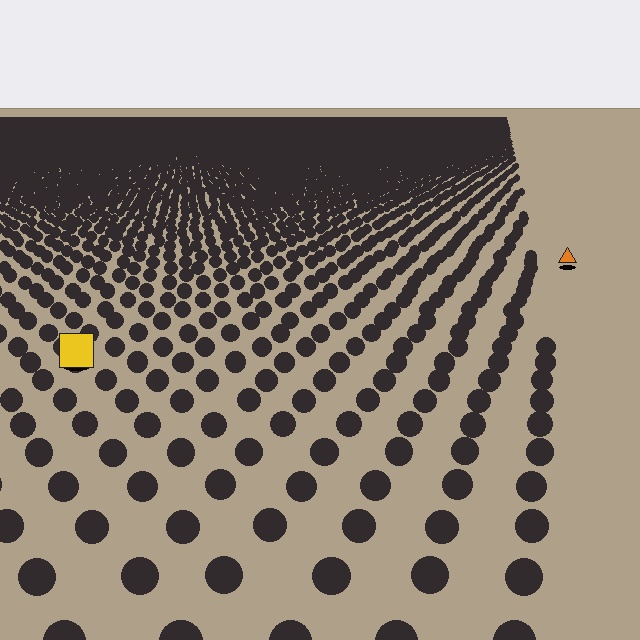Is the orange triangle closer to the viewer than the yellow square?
No. The yellow square is closer — you can tell from the texture gradient: the ground texture is coarser near it.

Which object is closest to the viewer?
The yellow square is closest. The texture marks near it are larger and more spread out.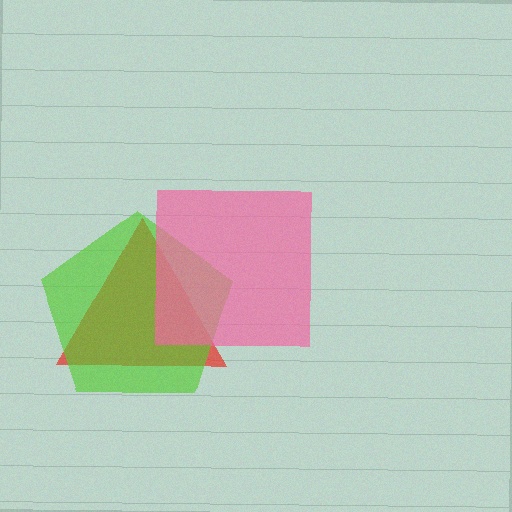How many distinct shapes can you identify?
There are 3 distinct shapes: a red triangle, a lime pentagon, a pink square.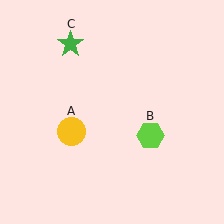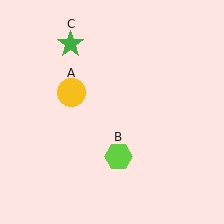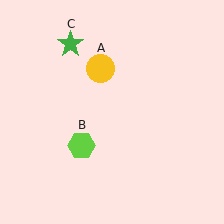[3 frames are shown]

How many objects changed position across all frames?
2 objects changed position: yellow circle (object A), lime hexagon (object B).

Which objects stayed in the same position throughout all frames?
Green star (object C) remained stationary.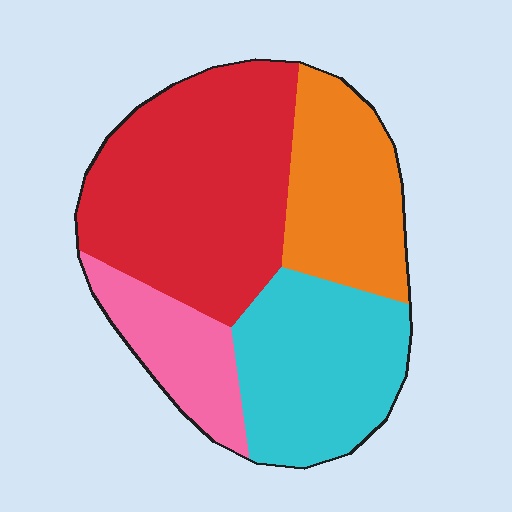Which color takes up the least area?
Pink, at roughly 15%.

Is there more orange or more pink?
Orange.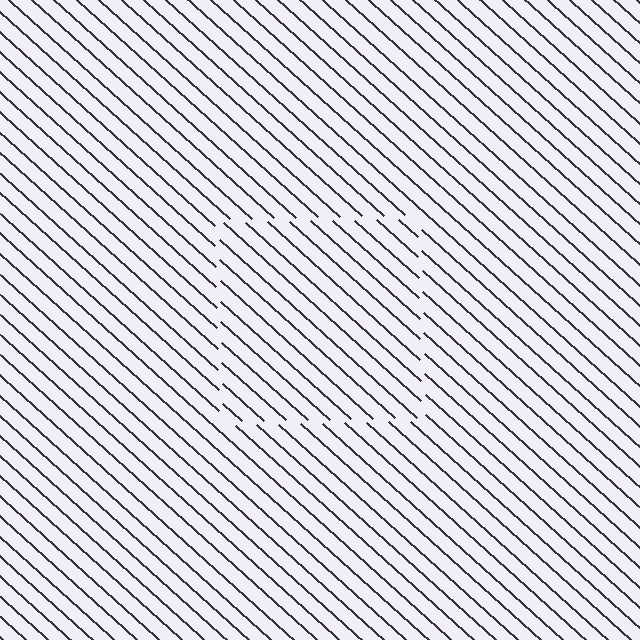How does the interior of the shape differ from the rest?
The interior of the shape contains the same grating, shifted by half a period — the contour is defined by the phase discontinuity where line-ends from the inner and outer gratings abut.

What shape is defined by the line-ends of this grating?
An illusory square. The interior of the shape contains the same grating, shifted by half a period — the contour is defined by the phase discontinuity where line-ends from the inner and outer gratings abut.